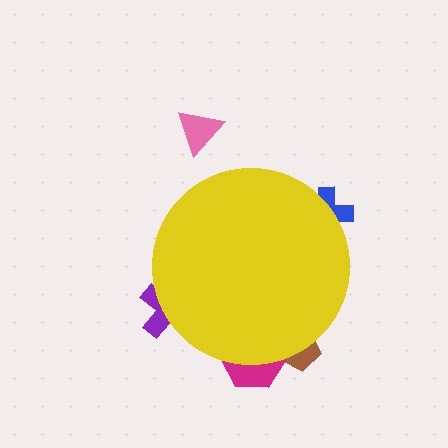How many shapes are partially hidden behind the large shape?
4 shapes are partially hidden.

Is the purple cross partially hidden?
Yes, the purple cross is partially hidden behind the yellow circle.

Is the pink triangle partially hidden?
No, the pink triangle is fully visible.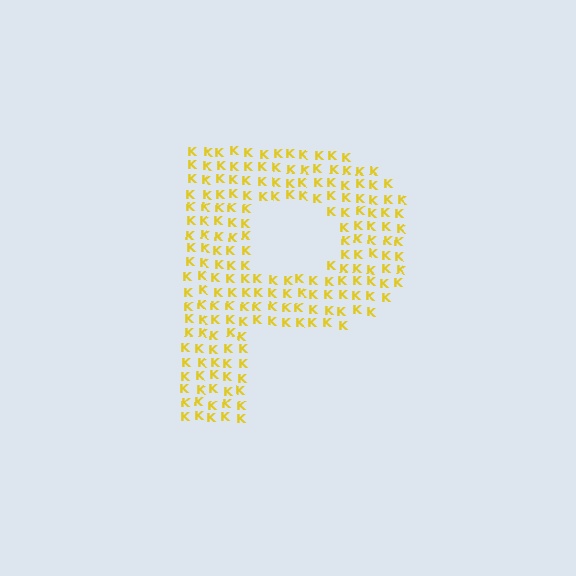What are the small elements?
The small elements are letter K's.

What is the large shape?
The large shape is the letter P.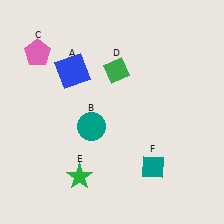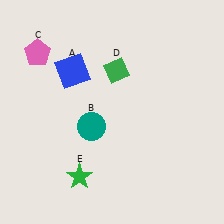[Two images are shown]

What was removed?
The teal diamond (F) was removed in Image 2.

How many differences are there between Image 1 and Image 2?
There is 1 difference between the two images.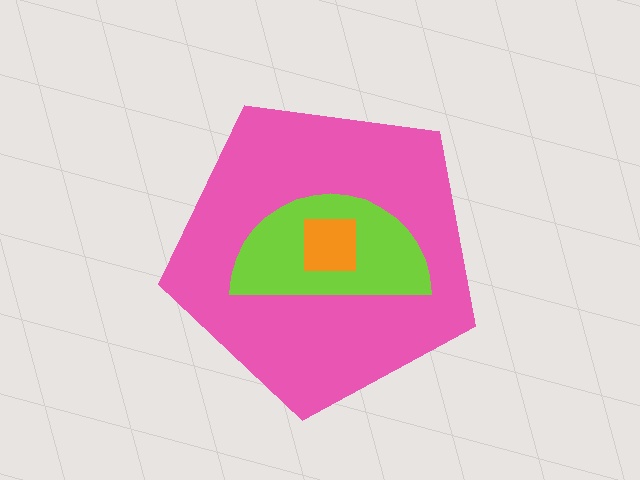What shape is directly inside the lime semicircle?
The orange square.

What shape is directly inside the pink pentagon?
The lime semicircle.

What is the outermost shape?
The pink pentagon.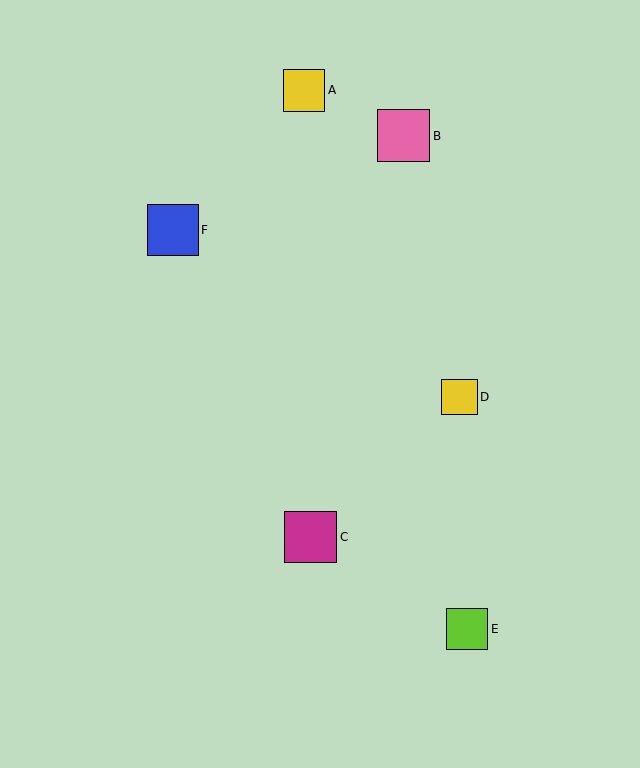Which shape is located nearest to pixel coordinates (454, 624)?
The lime square (labeled E) at (467, 629) is nearest to that location.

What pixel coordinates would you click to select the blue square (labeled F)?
Click at (173, 230) to select the blue square F.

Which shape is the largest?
The pink square (labeled B) is the largest.